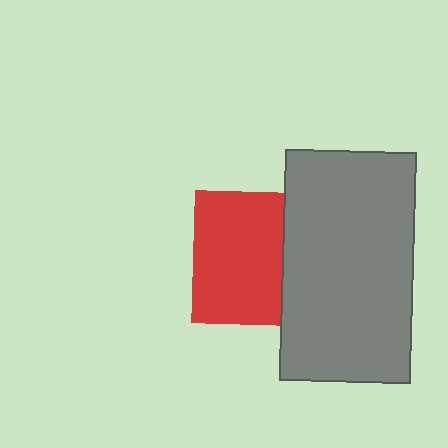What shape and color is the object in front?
The object in front is a gray rectangle.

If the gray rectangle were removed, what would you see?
You would see the complete red square.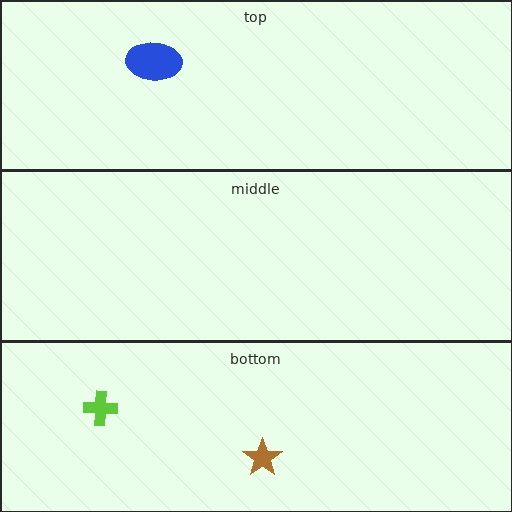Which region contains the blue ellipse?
The top region.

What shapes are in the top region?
The blue ellipse.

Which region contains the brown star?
The bottom region.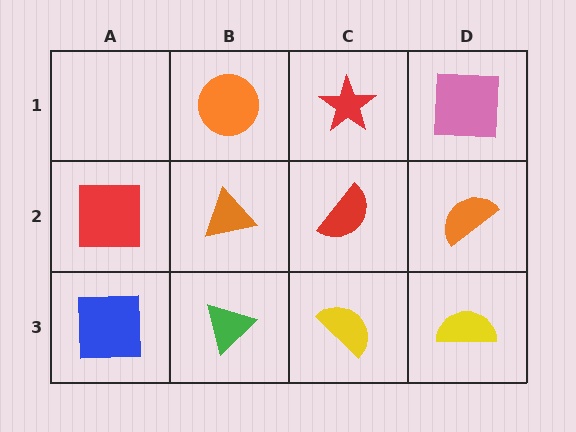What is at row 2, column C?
A red semicircle.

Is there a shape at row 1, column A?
No, that cell is empty.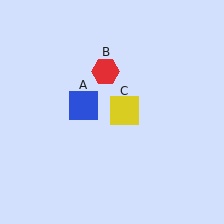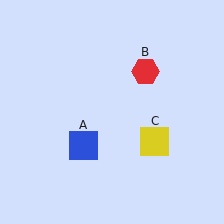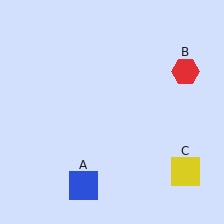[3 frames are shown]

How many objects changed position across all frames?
3 objects changed position: blue square (object A), red hexagon (object B), yellow square (object C).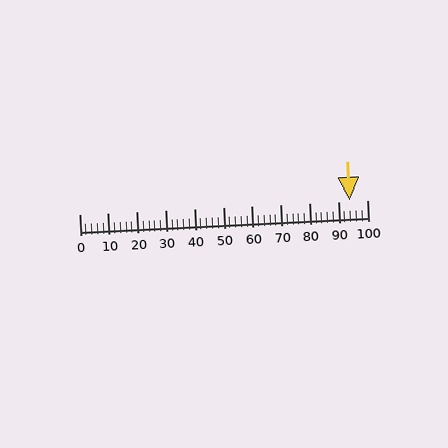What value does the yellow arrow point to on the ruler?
The yellow arrow points to approximately 94.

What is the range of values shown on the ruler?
The ruler shows values from 0 to 100.